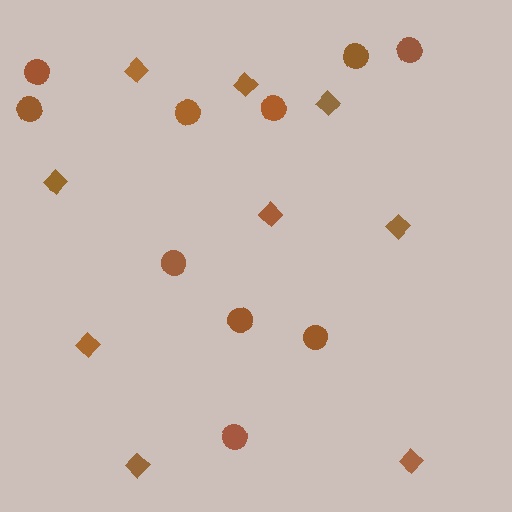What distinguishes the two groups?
There are 2 groups: one group of circles (10) and one group of diamonds (9).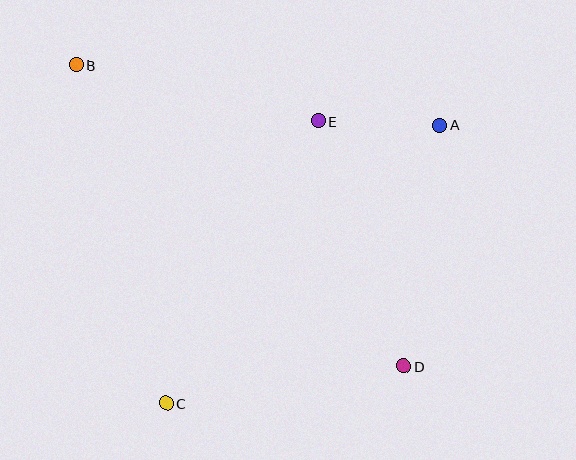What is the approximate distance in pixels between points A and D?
The distance between A and D is approximately 244 pixels.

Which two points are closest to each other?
Points A and E are closest to each other.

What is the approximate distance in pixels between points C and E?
The distance between C and E is approximately 321 pixels.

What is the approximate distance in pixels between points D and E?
The distance between D and E is approximately 259 pixels.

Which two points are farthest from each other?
Points B and D are farthest from each other.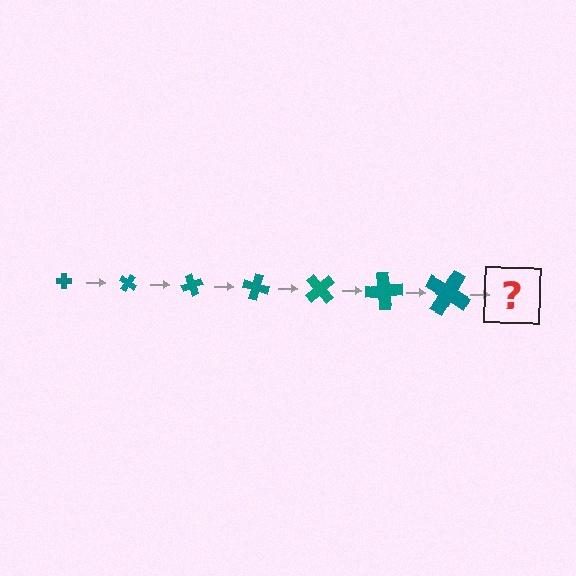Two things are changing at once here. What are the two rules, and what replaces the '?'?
The two rules are that the cross grows larger each step and it rotates 35 degrees each step. The '?' should be a cross, larger than the previous one and rotated 245 degrees from the start.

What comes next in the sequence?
The next element should be a cross, larger than the previous one and rotated 245 degrees from the start.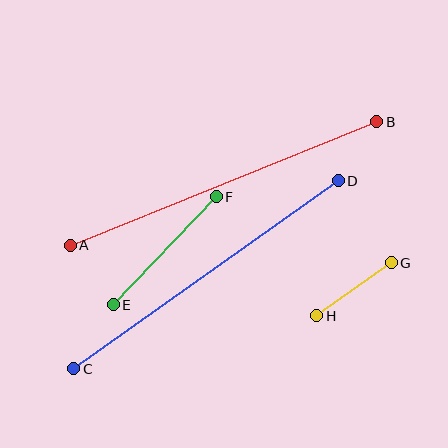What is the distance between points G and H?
The distance is approximately 92 pixels.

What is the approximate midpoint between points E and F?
The midpoint is at approximately (165, 251) pixels.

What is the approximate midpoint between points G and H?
The midpoint is at approximately (354, 289) pixels.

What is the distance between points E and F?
The distance is approximately 149 pixels.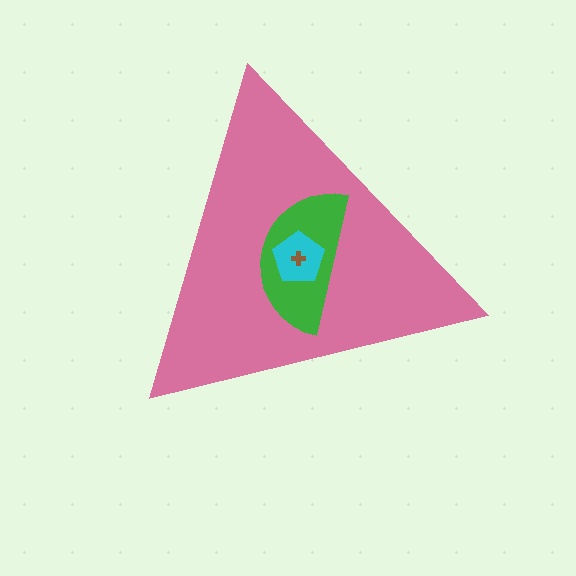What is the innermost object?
The brown cross.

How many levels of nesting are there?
4.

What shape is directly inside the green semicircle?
The cyan pentagon.